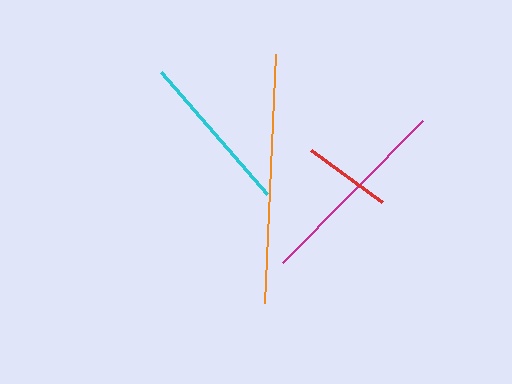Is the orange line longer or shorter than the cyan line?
The orange line is longer than the cyan line.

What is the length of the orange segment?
The orange segment is approximately 249 pixels long.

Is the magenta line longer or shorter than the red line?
The magenta line is longer than the red line.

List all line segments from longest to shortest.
From longest to shortest: orange, magenta, cyan, red.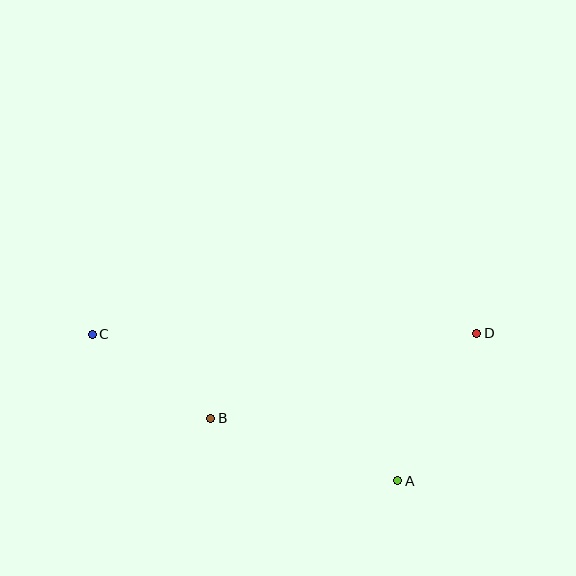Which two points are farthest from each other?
Points C and D are farthest from each other.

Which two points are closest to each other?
Points B and C are closest to each other.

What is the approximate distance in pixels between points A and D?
The distance between A and D is approximately 167 pixels.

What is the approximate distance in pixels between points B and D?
The distance between B and D is approximately 279 pixels.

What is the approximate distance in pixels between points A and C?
The distance between A and C is approximately 339 pixels.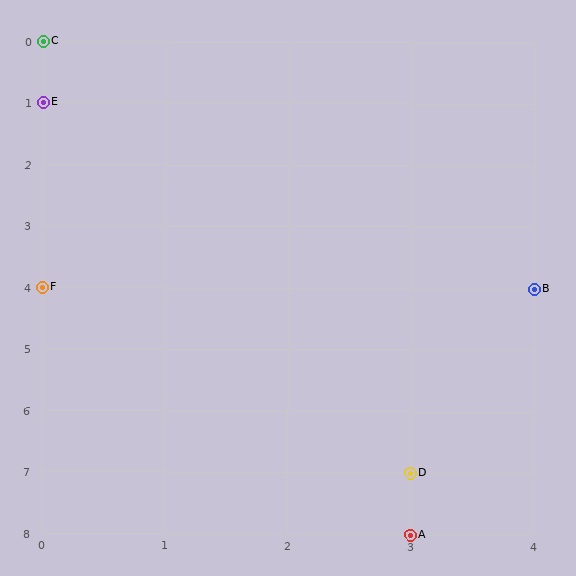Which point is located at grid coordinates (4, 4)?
Point B is at (4, 4).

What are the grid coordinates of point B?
Point B is at grid coordinates (4, 4).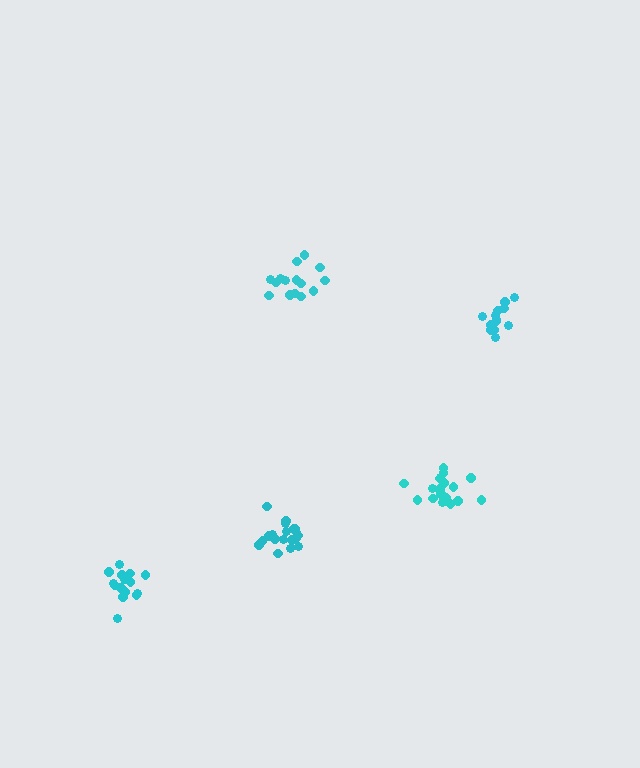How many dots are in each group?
Group 1: 15 dots, Group 2: 19 dots, Group 3: 14 dots, Group 4: 15 dots, Group 5: 19 dots (82 total).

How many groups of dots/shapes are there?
There are 5 groups.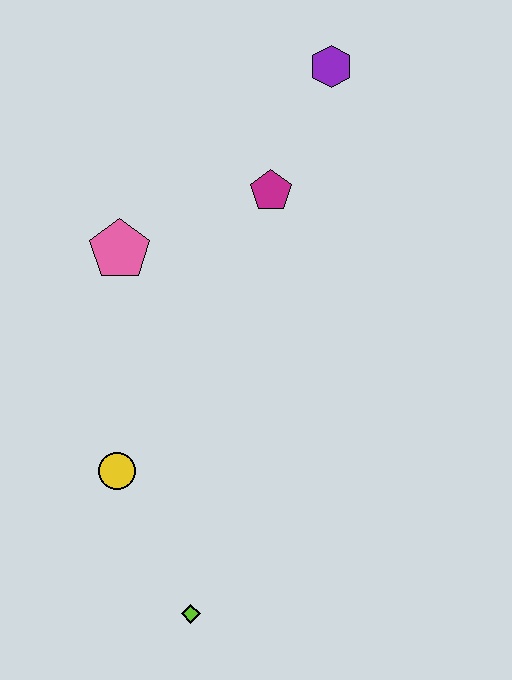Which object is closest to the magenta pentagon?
The purple hexagon is closest to the magenta pentagon.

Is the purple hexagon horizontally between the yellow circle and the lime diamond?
No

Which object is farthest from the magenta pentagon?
The lime diamond is farthest from the magenta pentagon.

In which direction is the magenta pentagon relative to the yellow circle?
The magenta pentagon is above the yellow circle.